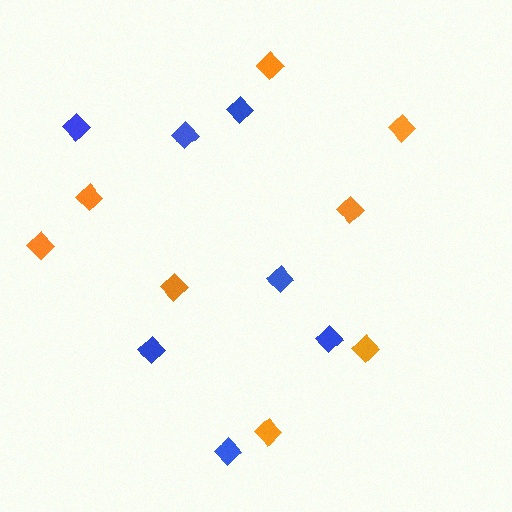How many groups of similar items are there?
There are 2 groups: one group of orange diamonds (8) and one group of blue diamonds (7).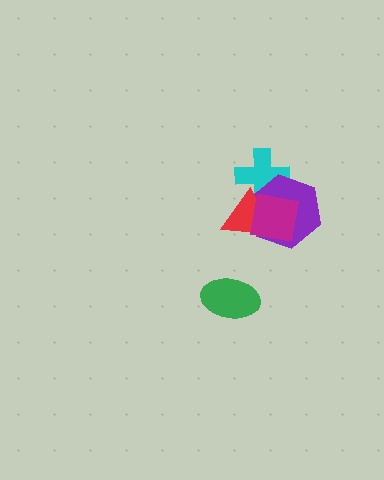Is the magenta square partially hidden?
No, no other shape covers it.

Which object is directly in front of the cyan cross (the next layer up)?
The purple hexagon is directly in front of the cyan cross.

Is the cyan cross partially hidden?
Yes, it is partially covered by another shape.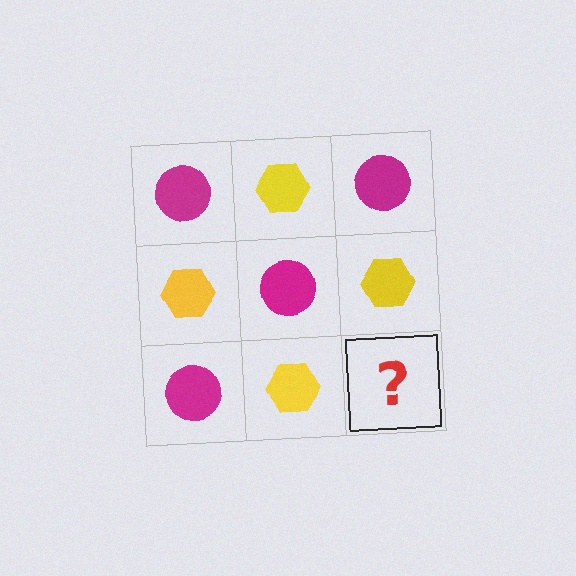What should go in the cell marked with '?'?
The missing cell should contain a magenta circle.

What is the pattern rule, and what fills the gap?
The rule is that it alternates magenta circle and yellow hexagon in a checkerboard pattern. The gap should be filled with a magenta circle.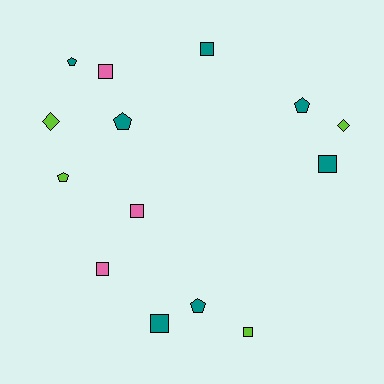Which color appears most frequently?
Teal, with 7 objects.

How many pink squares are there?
There are 3 pink squares.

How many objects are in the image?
There are 14 objects.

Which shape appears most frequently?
Square, with 7 objects.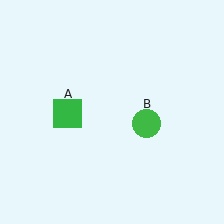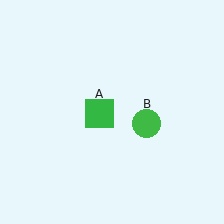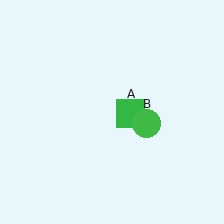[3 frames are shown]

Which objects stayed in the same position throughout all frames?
Green circle (object B) remained stationary.